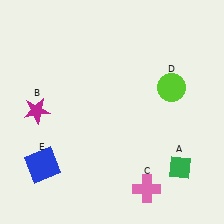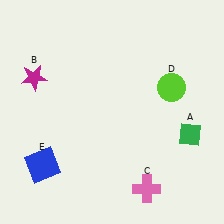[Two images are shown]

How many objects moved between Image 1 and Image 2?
2 objects moved between the two images.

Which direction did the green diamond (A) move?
The green diamond (A) moved up.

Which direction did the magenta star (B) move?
The magenta star (B) moved up.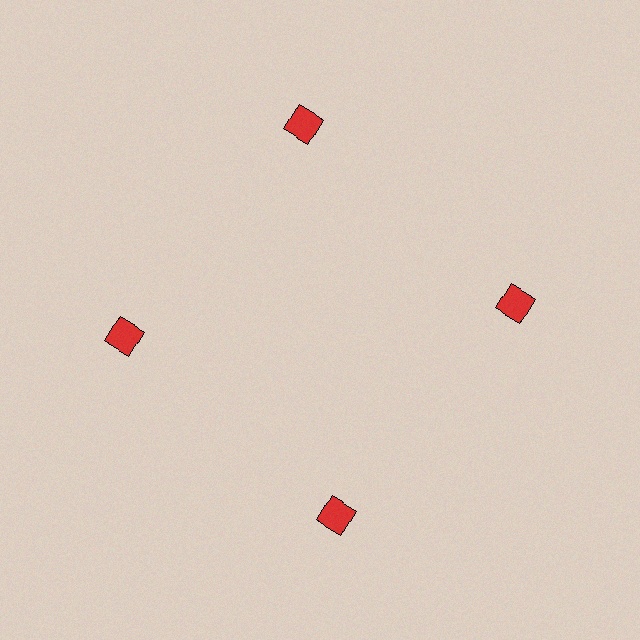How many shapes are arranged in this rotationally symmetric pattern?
There are 4 shapes, arranged in 4 groups of 1.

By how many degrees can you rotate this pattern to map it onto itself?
The pattern maps onto itself every 90 degrees of rotation.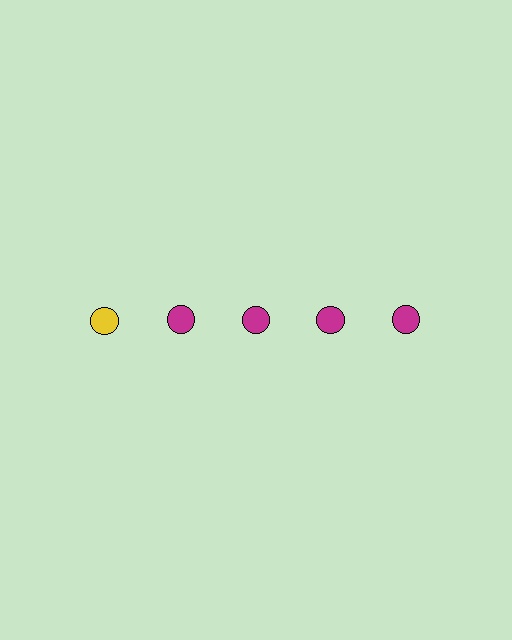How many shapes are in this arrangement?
There are 5 shapes arranged in a grid pattern.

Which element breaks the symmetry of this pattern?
The yellow circle in the top row, leftmost column breaks the symmetry. All other shapes are magenta circles.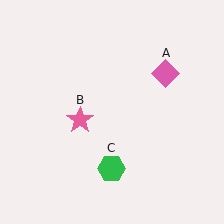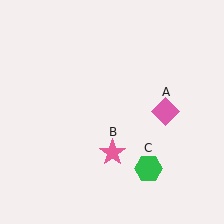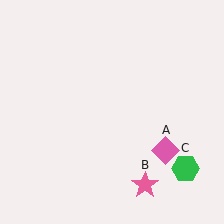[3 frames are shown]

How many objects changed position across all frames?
3 objects changed position: pink diamond (object A), pink star (object B), green hexagon (object C).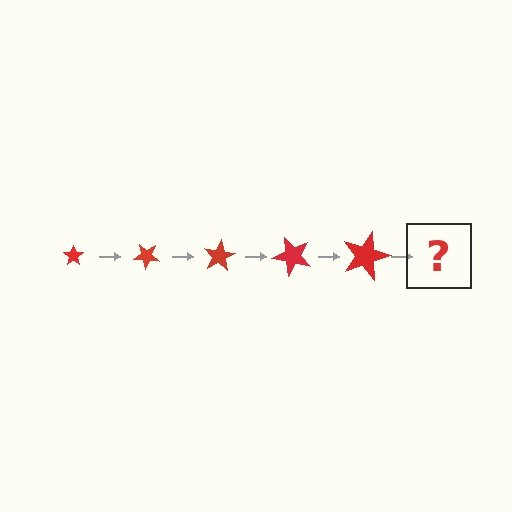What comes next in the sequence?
The next element should be a star, larger than the previous one and rotated 200 degrees from the start.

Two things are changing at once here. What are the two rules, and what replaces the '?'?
The two rules are that the star grows larger each step and it rotates 40 degrees each step. The '?' should be a star, larger than the previous one and rotated 200 degrees from the start.